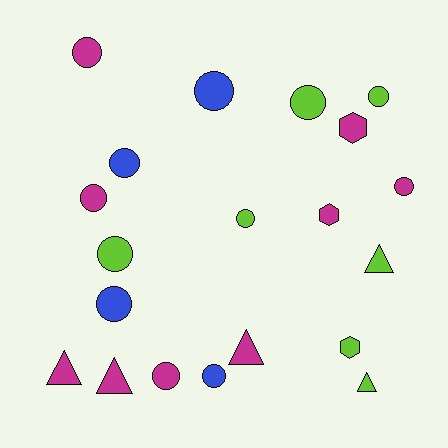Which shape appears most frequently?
Circle, with 12 objects.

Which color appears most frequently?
Magenta, with 9 objects.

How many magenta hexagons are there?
There are 2 magenta hexagons.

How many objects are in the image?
There are 20 objects.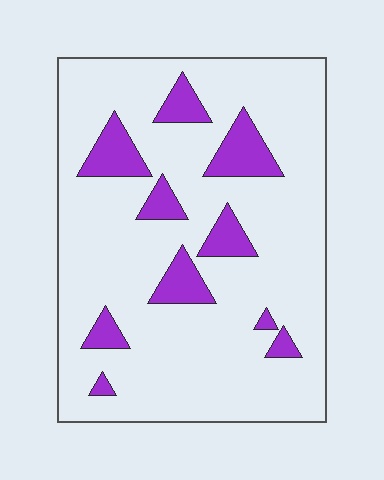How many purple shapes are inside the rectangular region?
10.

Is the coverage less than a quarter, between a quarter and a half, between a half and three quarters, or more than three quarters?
Less than a quarter.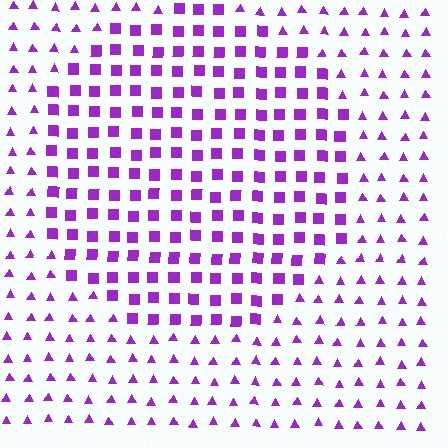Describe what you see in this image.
The image is filled with small purple elements arranged in a uniform grid. A circle-shaped region contains squares, while the surrounding area contains triangles. The boundary is defined purely by the change in element shape.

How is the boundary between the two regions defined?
The boundary is defined by a change in element shape: squares inside vs. triangles outside. All elements share the same color and spacing.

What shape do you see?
I see a circle.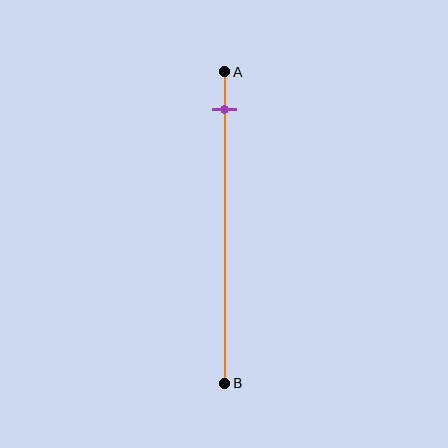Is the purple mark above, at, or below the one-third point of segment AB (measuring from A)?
The purple mark is above the one-third point of segment AB.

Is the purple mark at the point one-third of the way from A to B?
No, the mark is at about 10% from A, not at the 33% one-third point.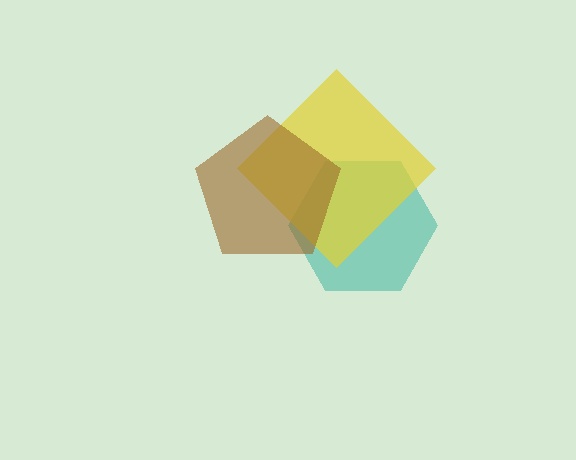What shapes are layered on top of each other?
The layered shapes are: a teal hexagon, a yellow diamond, a brown pentagon.